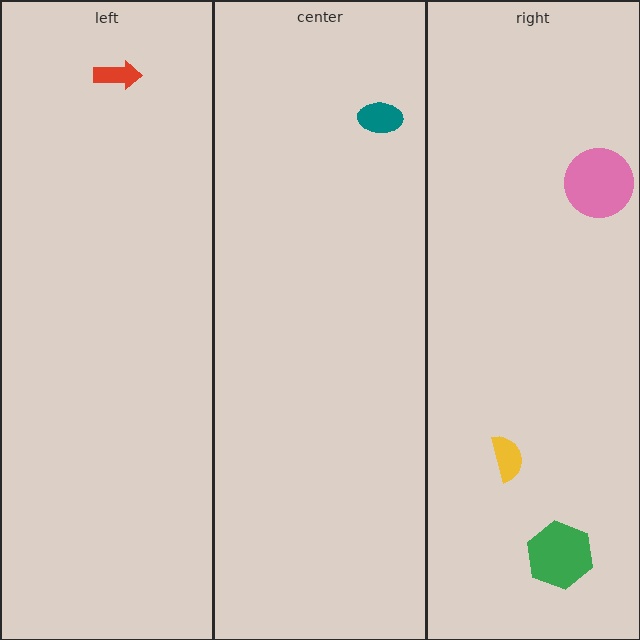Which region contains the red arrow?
The left region.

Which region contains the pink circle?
The right region.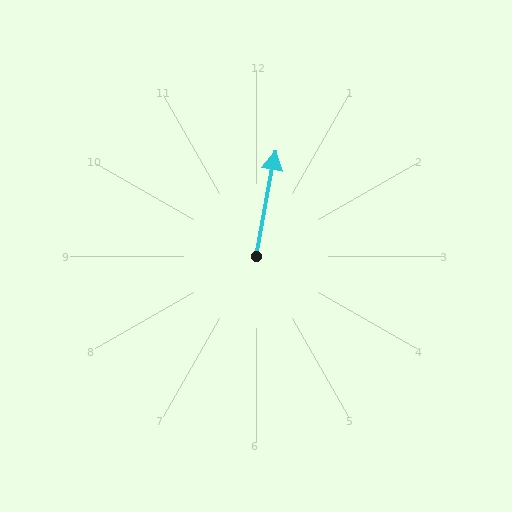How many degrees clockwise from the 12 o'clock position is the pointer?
Approximately 10 degrees.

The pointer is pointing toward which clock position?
Roughly 12 o'clock.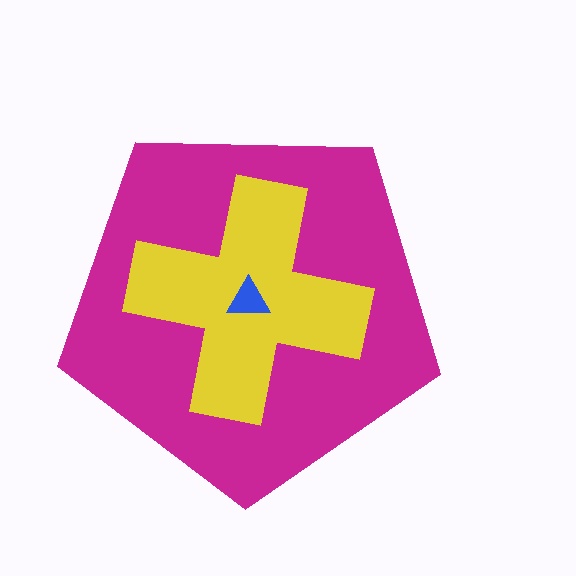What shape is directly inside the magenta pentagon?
The yellow cross.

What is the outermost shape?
The magenta pentagon.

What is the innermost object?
The blue triangle.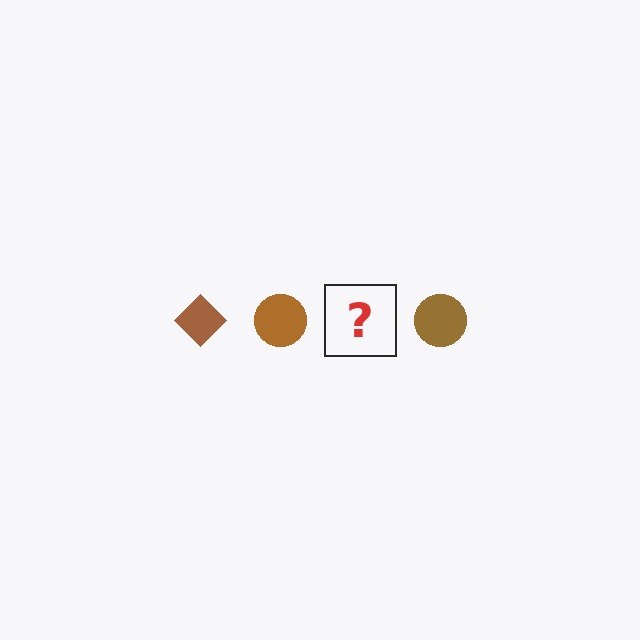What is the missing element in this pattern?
The missing element is a brown diamond.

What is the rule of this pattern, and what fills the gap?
The rule is that the pattern cycles through diamond, circle shapes in brown. The gap should be filled with a brown diamond.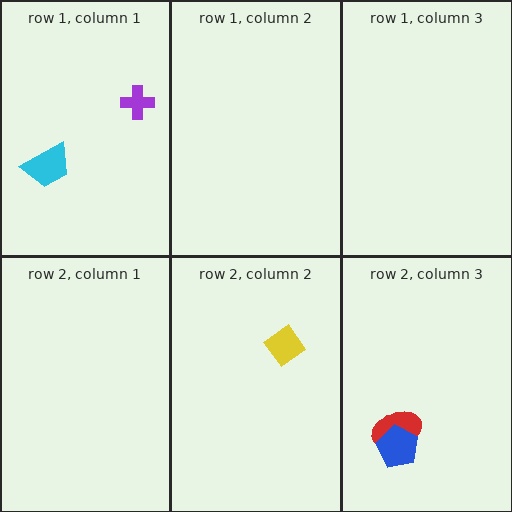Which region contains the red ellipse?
The row 2, column 3 region.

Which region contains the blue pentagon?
The row 2, column 3 region.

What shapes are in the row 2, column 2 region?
The yellow diamond.